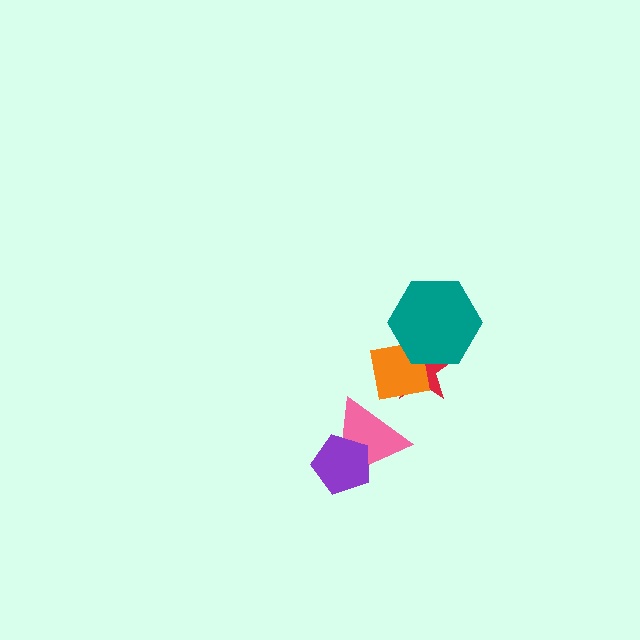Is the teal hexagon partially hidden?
No, no other shape covers it.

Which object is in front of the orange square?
The teal hexagon is in front of the orange square.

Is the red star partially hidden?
Yes, it is partially covered by another shape.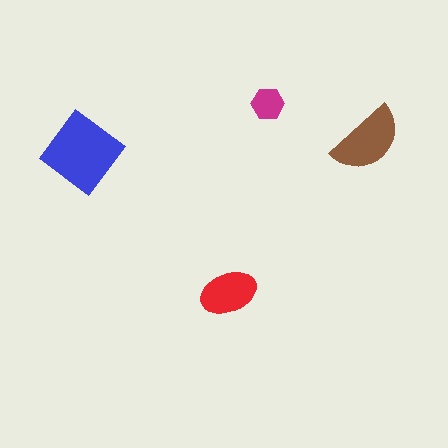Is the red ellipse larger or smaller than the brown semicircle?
Smaller.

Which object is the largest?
The blue diamond.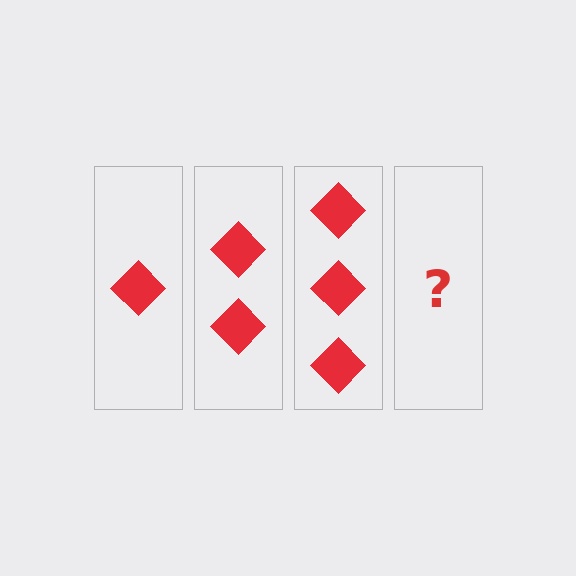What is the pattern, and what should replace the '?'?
The pattern is that each step adds one more diamond. The '?' should be 4 diamonds.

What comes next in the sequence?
The next element should be 4 diamonds.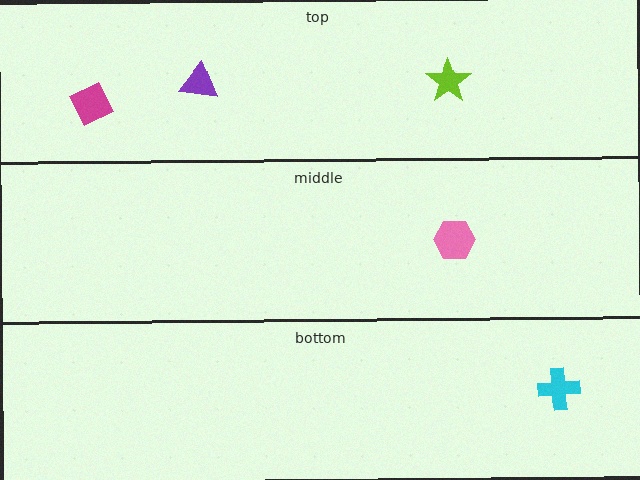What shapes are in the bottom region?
The cyan cross.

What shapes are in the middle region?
The pink hexagon.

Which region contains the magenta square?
The top region.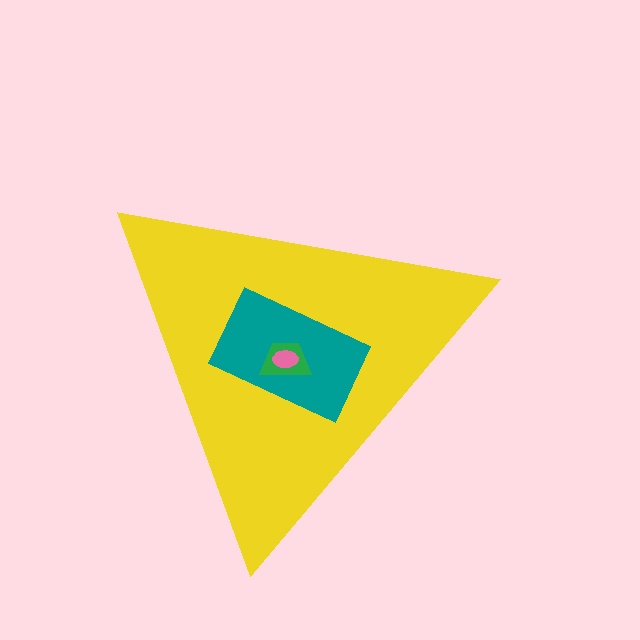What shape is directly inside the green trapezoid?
The pink ellipse.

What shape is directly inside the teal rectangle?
The green trapezoid.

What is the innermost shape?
The pink ellipse.